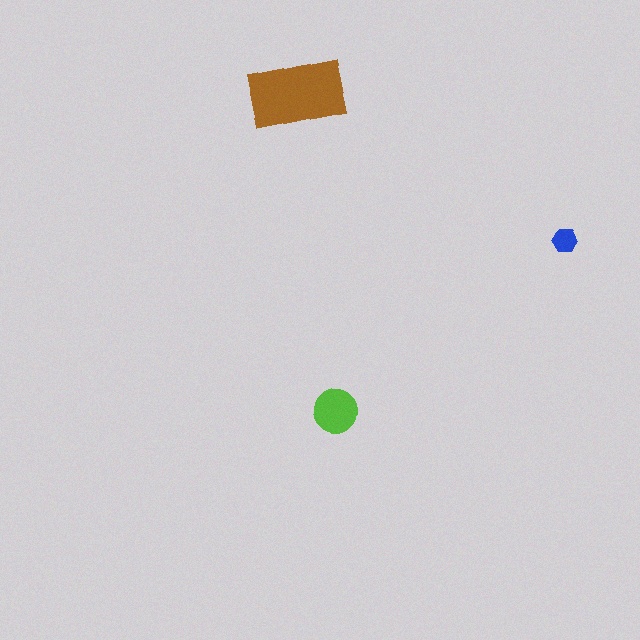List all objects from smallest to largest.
The blue hexagon, the lime circle, the brown rectangle.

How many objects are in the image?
There are 3 objects in the image.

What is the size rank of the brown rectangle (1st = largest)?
1st.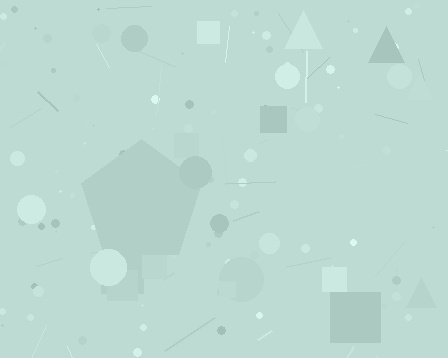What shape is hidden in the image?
A pentagon is hidden in the image.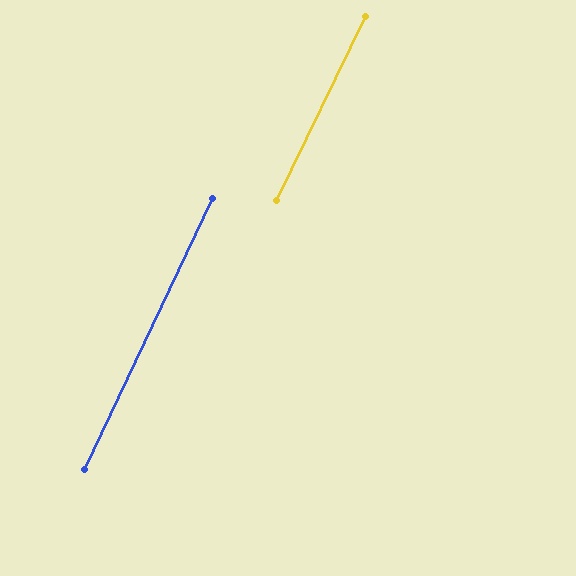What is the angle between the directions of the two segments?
Approximately 1 degree.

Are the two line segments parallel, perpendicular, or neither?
Parallel — their directions differ by only 0.7°.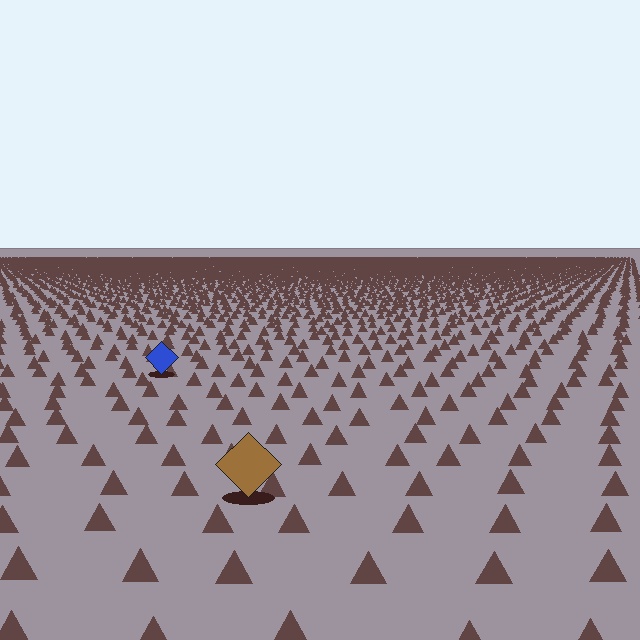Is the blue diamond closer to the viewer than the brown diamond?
No. The brown diamond is closer — you can tell from the texture gradient: the ground texture is coarser near it.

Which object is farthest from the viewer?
The blue diamond is farthest from the viewer. It appears smaller and the ground texture around it is denser.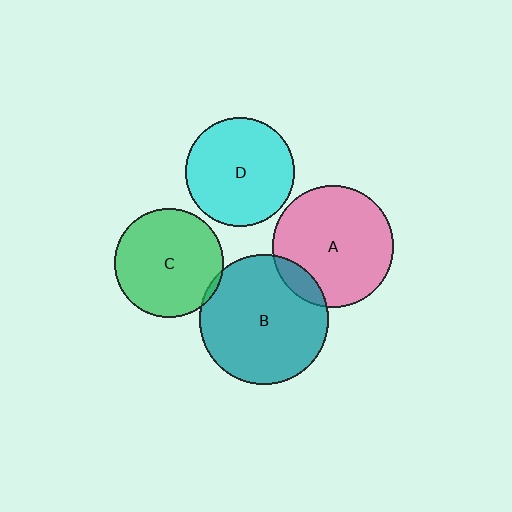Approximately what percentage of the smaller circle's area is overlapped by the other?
Approximately 10%.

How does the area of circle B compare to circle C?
Approximately 1.4 times.